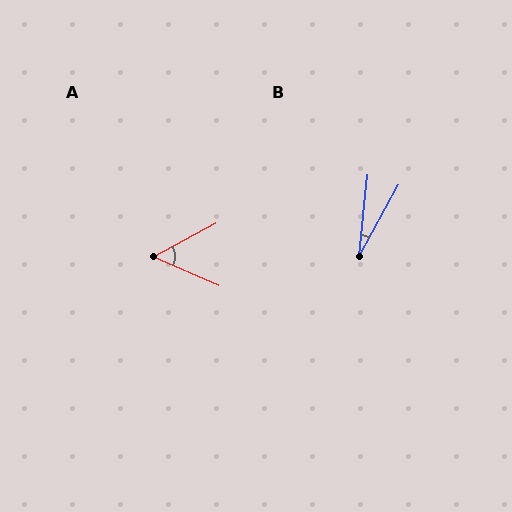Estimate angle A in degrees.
Approximately 52 degrees.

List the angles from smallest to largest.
B (23°), A (52°).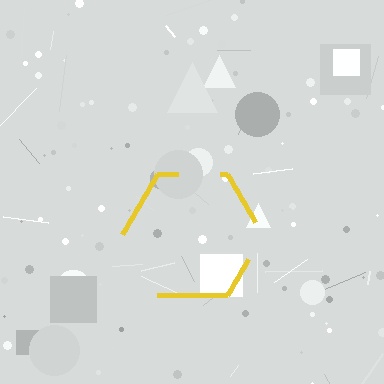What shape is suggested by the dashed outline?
The dashed outline suggests a hexagon.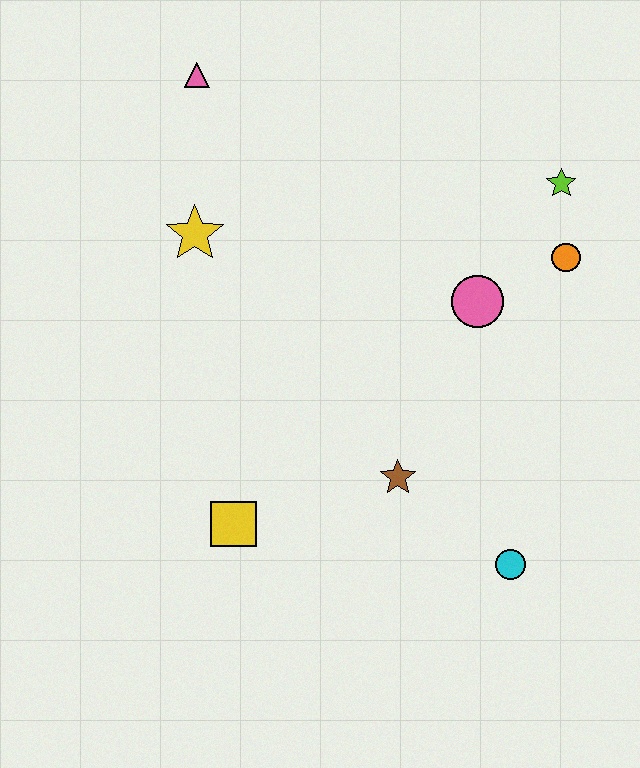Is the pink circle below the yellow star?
Yes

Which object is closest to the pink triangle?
The yellow star is closest to the pink triangle.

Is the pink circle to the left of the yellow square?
No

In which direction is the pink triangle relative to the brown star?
The pink triangle is above the brown star.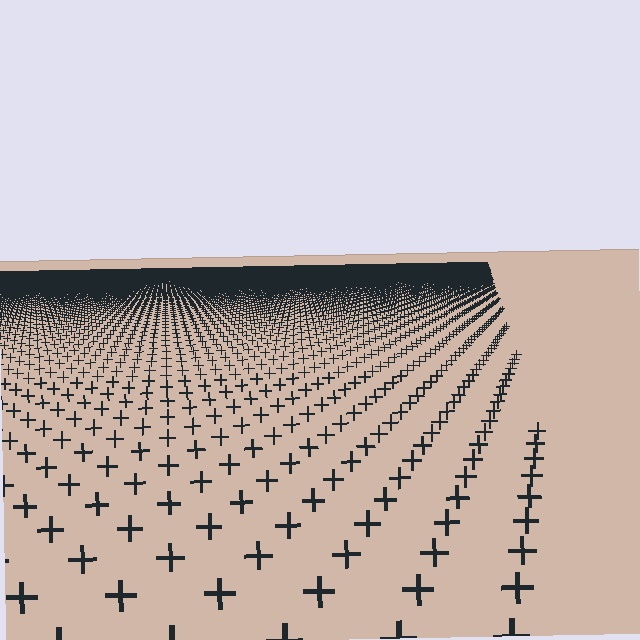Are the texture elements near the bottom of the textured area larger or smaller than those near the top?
Larger. Near the bottom, elements are closer to the viewer and appear at a bigger on-screen size.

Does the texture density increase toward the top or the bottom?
Density increases toward the top.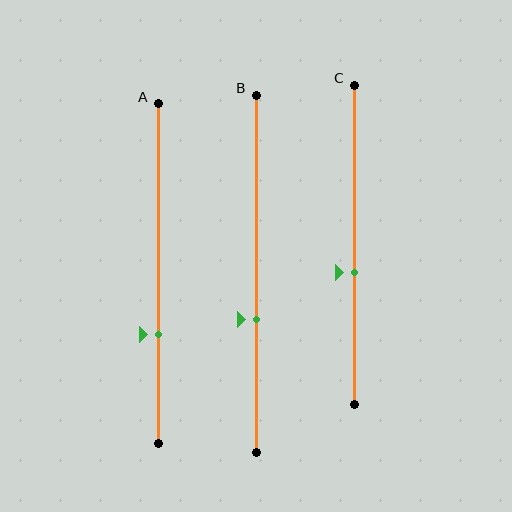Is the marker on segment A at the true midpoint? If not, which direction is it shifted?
No, the marker on segment A is shifted downward by about 18% of the segment length.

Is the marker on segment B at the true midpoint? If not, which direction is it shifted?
No, the marker on segment B is shifted downward by about 13% of the segment length.